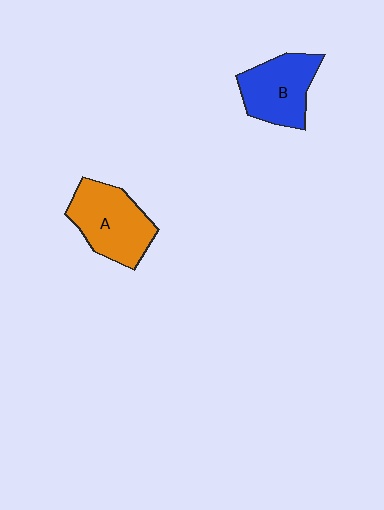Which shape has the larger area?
Shape A (orange).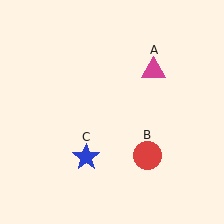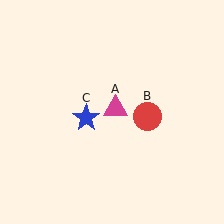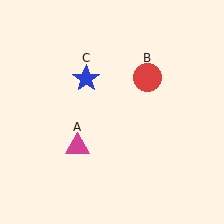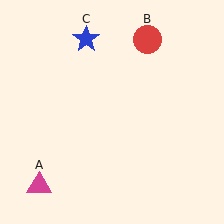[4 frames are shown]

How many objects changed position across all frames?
3 objects changed position: magenta triangle (object A), red circle (object B), blue star (object C).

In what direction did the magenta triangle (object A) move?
The magenta triangle (object A) moved down and to the left.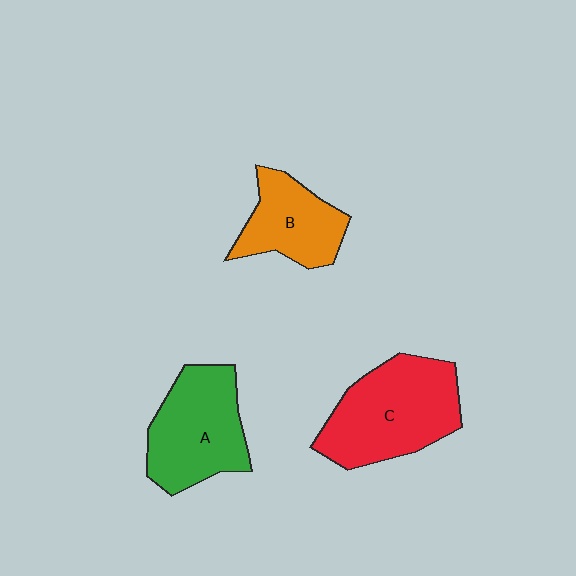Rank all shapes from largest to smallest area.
From largest to smallest: C (red), A (green), B (orange).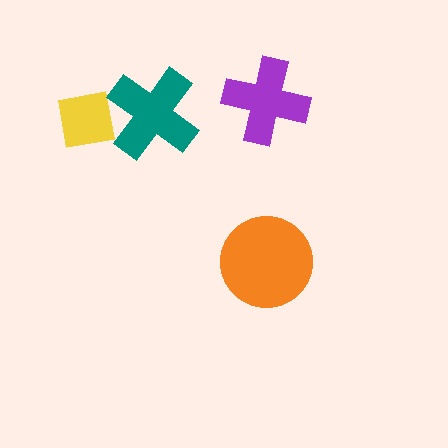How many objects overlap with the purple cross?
0 objects overlap with the purple cross.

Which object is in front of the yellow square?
The teal cross is in front of the yellow square.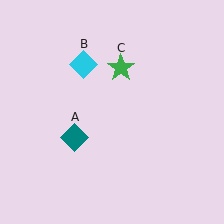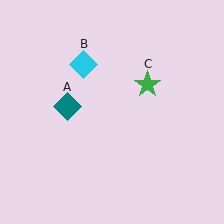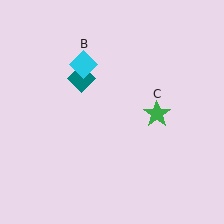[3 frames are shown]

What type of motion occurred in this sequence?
The teal diamond (object A), green star (object C) rotated clockwise around the center of the scene.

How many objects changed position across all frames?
2 objects changed position: teal diamond (object A), green star (object C).